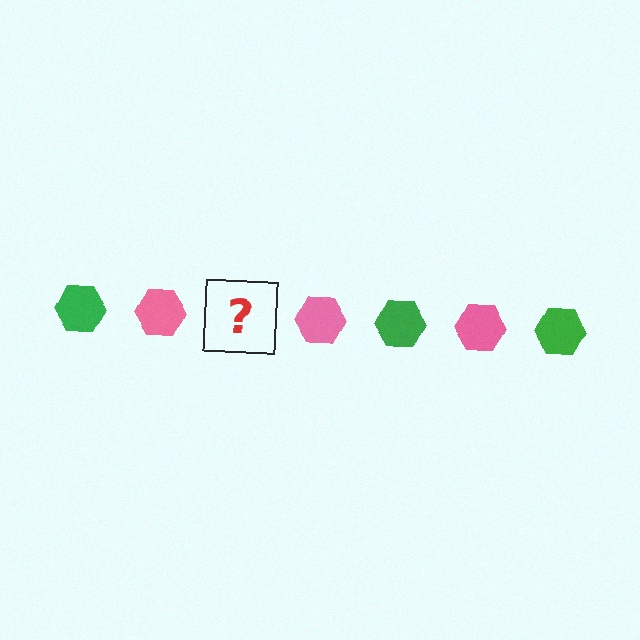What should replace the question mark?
The question mark should be replaced with a green hexagon.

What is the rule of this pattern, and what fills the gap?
The rule is that the pattern cycles through green, pink hexagons. The gap should be filled with a green hexagon.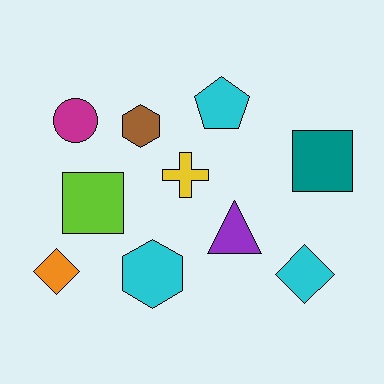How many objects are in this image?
There are 10 objects.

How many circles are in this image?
There is 1 circle.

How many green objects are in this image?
There are no green objects.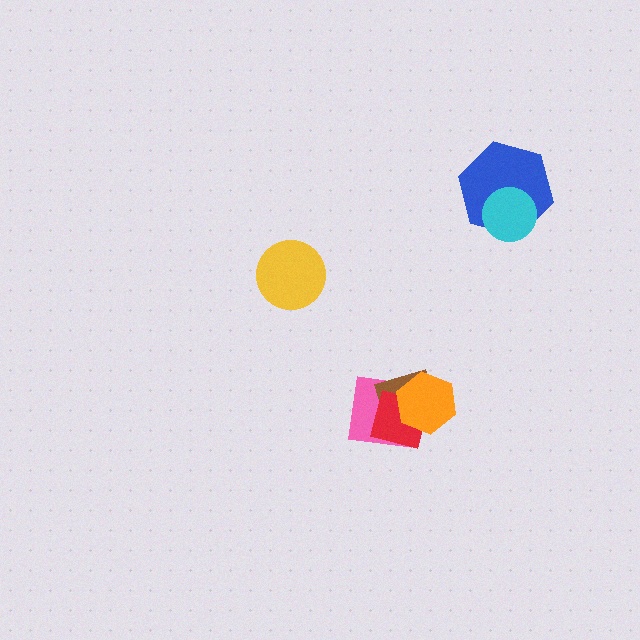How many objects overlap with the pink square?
3 objects overlap with the pink square.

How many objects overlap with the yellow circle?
0 objects overlap with the yellow circle.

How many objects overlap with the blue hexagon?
1 object overlaps with the blue hexagon.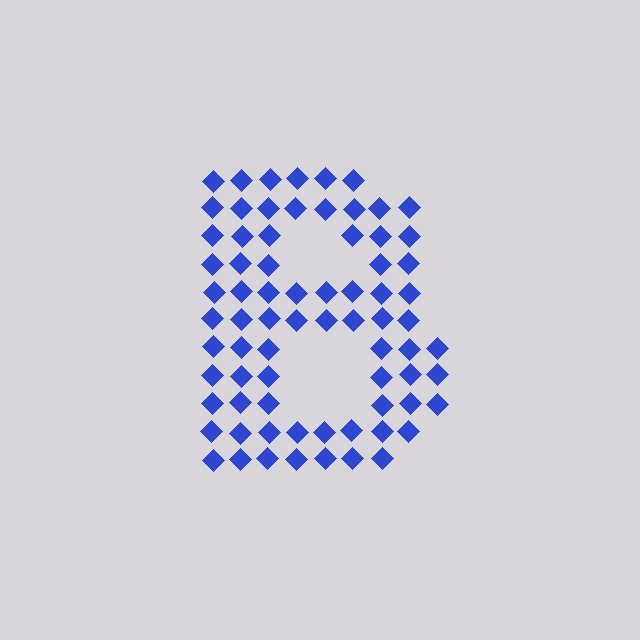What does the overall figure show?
The overall figure shows the letter B.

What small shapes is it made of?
It is made of small diamonds.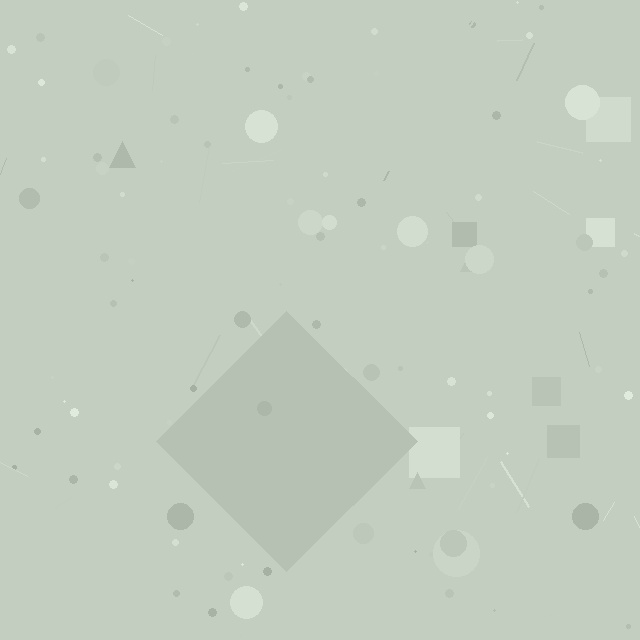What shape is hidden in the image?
A diamond is hidden in the image.